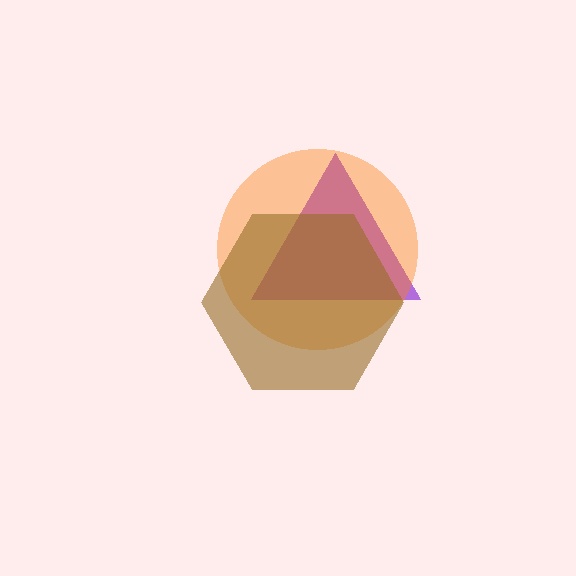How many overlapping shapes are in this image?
There are 3 overlapping shapes in the image.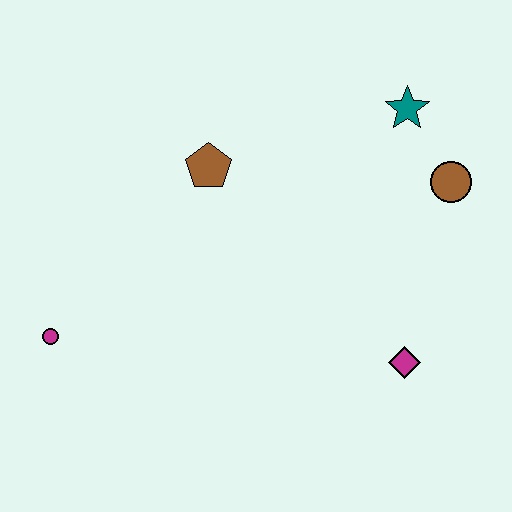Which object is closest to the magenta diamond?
The brown circle is closest to the magenta diamond.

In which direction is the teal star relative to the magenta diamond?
The teal star is above the magenta diamond.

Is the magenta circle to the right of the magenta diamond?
No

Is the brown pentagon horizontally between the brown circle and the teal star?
No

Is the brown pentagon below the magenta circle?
No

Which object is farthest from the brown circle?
The magenta circle is farthest from the brown circle.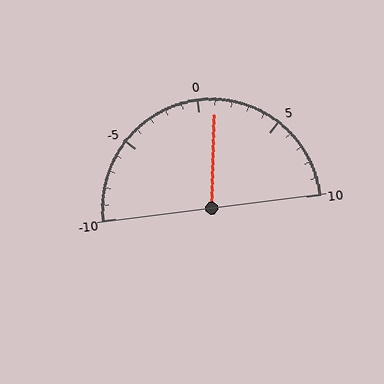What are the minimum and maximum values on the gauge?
The gauge ranges from -10 to 10.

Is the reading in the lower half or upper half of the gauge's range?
The reading is in the upper half of the range (-10 to 10).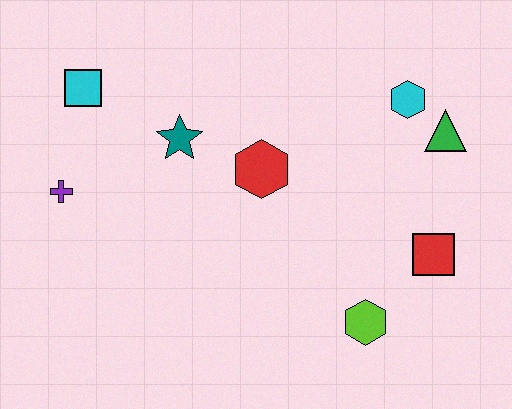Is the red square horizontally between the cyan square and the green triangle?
Yes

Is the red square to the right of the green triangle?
No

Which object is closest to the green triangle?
The cyan hexagon is closest to the green triangle.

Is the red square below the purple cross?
Yes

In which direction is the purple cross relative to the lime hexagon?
The purple cross is to the left of the lime hexagon.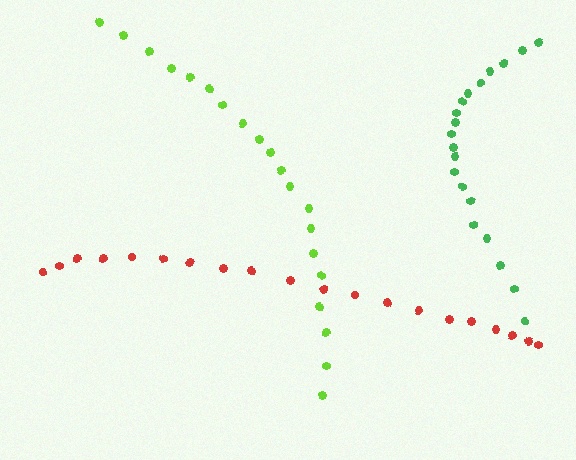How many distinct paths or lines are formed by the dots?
There are 3 distinct paths.